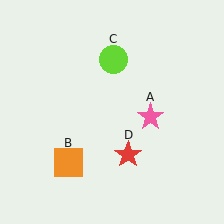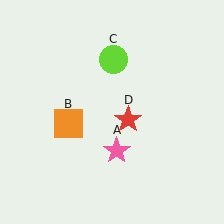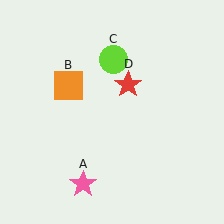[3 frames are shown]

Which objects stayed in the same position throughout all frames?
Lime circle (object C) remained stationary.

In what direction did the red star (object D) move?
The red star (object D) moved up.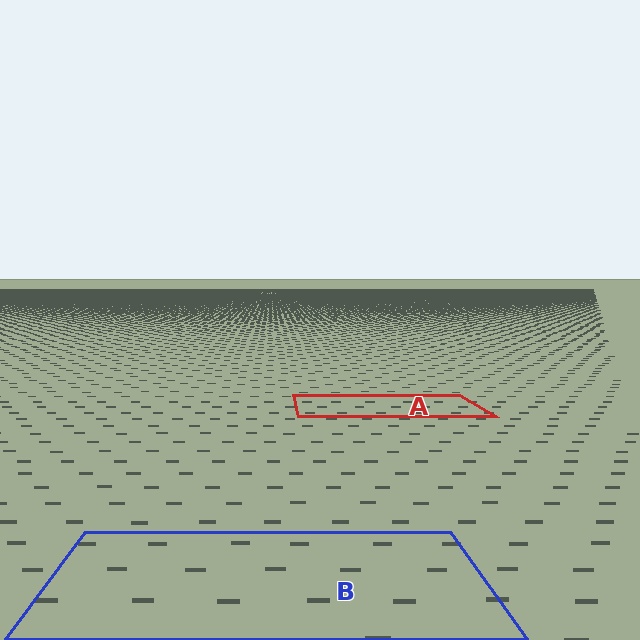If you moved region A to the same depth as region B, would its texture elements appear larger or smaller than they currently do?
They would appear larger. At a closer depth, the same texture elements are projected at a bigger on-screen size.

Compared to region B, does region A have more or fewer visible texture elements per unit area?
Region A has more texture elements per unit area — they are packed more densely because it is farther away.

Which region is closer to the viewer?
Region B is closer. The texture elements there are larger and more spread out.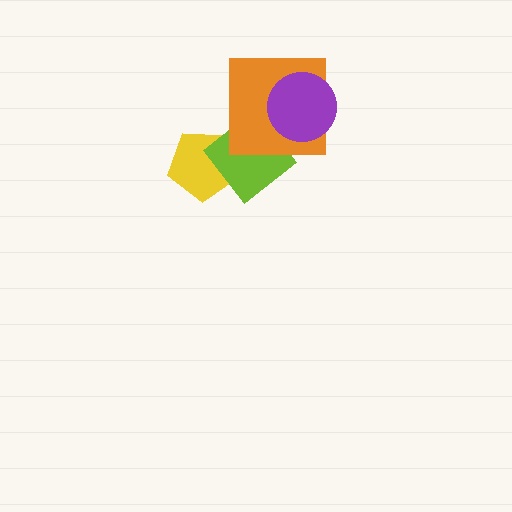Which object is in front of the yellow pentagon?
The lime diamond is in front of the yellow pentagon.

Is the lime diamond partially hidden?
Yes, it is partially covered by another shape.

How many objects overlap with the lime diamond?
3 objects overlap with the lime diamond.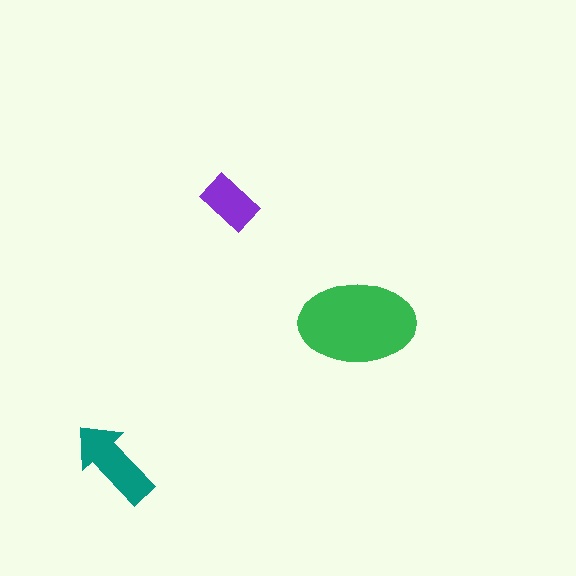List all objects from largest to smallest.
The green ellipse, the teal arrow, the purple rectangle.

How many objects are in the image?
There are 3 objects in the image.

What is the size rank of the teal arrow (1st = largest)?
2nd.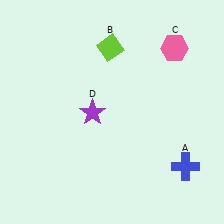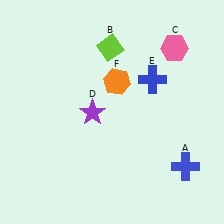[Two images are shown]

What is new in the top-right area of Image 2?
An orange hexagon (F) was added in the top-right area of Image 2.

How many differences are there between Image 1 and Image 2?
There are 2 differences between the two images.